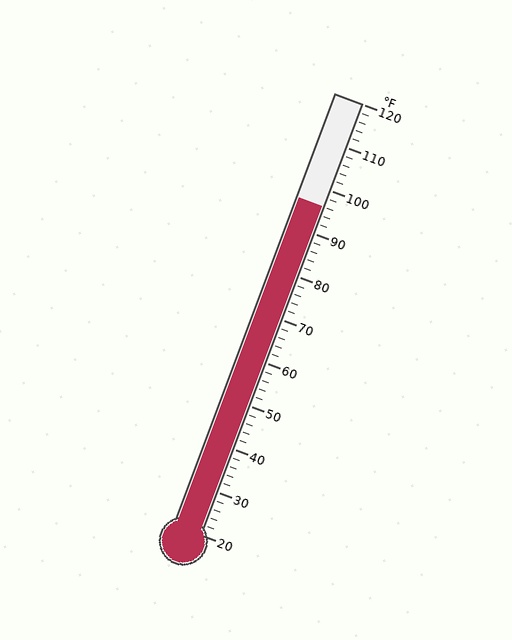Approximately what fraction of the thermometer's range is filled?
The thermometer is filled to approximately 75% of its range.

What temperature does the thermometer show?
The thermometer shows approximately 96°F.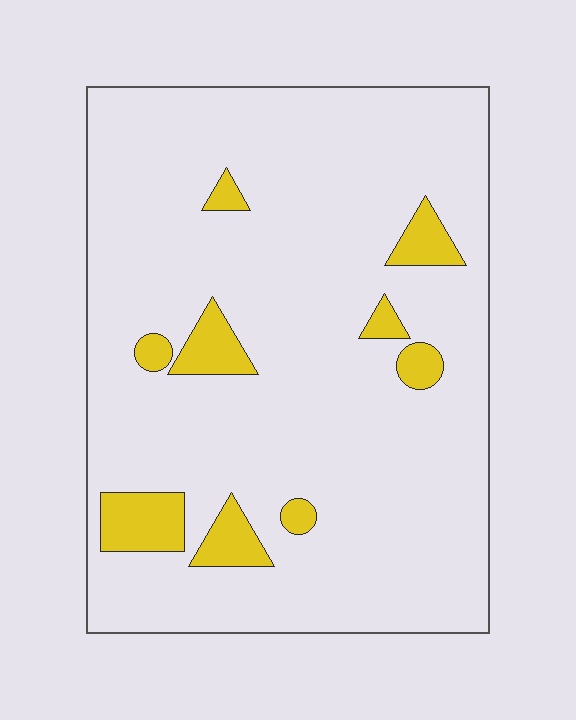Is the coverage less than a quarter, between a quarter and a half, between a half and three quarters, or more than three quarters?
Less than a quarter.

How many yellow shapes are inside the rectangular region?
9.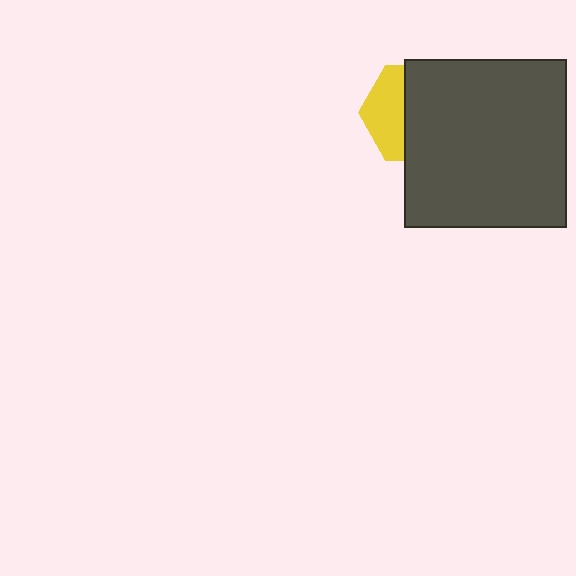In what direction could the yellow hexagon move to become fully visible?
The yellow hexagon could move left. That would shift it out from behind the dark gray rectangle entirely.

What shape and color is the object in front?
The object in front is a dark gray rectangle.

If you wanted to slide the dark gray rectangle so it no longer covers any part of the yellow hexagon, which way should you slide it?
Slide it right — that is the most direct way to separate the two shapes.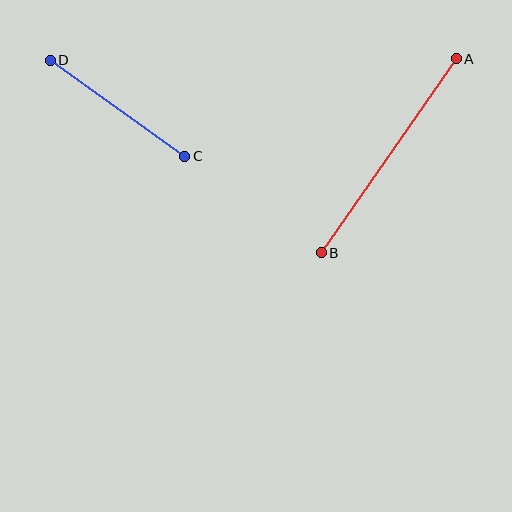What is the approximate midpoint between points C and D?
The midpoint is at approximately (117, 108) pixels.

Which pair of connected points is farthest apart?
Points A and B are farthest apart.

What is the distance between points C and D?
The distance is approximately 165 pixels.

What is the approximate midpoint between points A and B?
The midpoint is at approximately (389, 156) pixels.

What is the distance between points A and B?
The distance is approximately 236 pixels.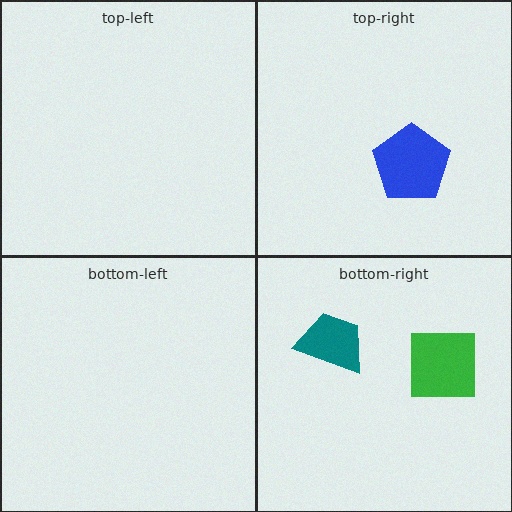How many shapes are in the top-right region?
1.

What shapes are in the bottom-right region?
The green square, the teal trapezoid.